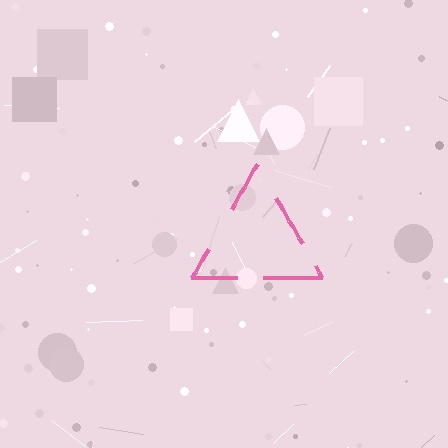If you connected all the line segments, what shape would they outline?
They would outline a triangle.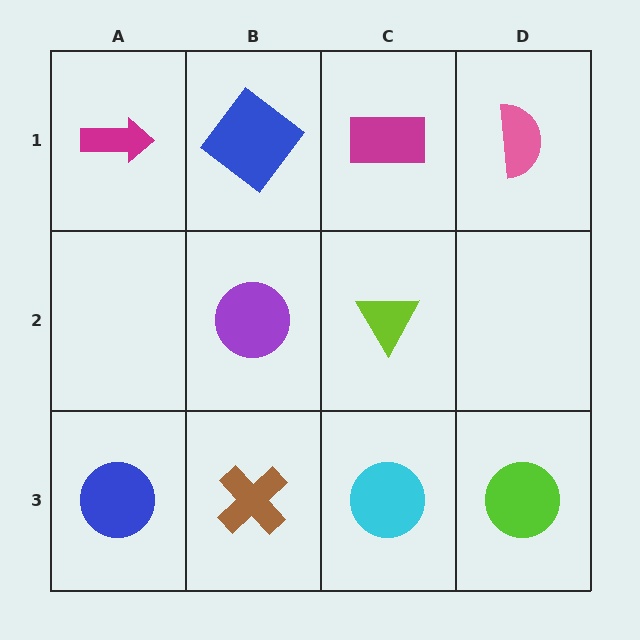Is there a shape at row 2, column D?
No, that cell is empty.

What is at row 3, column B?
A brown cross.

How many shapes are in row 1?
4 shapes.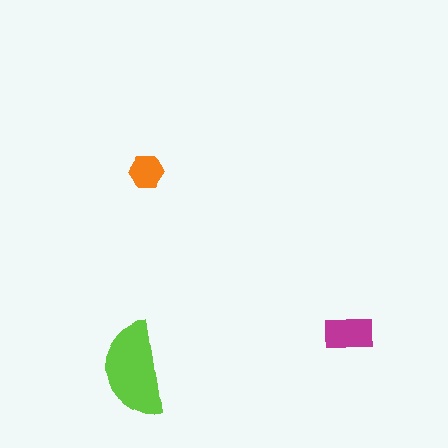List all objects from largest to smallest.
The lime semicircle, the magenta rectangle, the orange hexagon.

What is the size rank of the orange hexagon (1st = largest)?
3rd.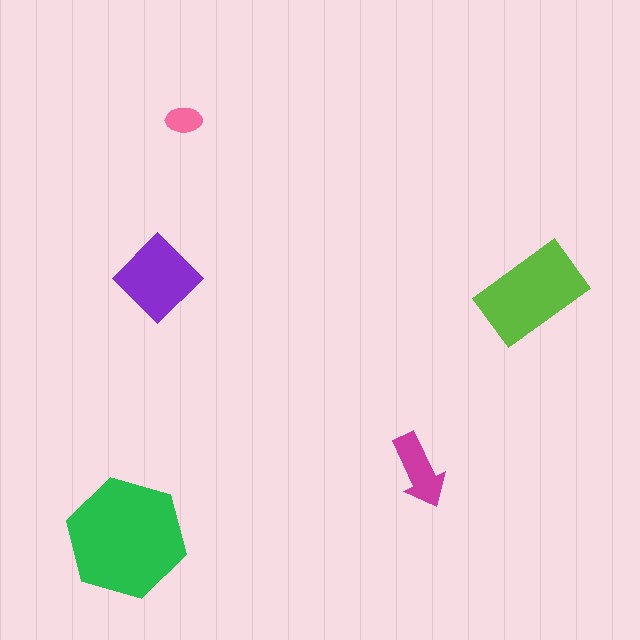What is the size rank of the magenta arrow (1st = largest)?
4th.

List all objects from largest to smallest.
The green hexagon, the lime rectangle, the purple diamond, the magenta arrow, the pink ellipse.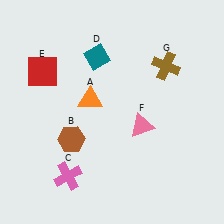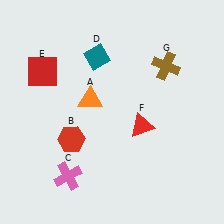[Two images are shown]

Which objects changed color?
B changed from brown to red. F changed from pink to red.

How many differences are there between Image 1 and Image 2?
There are 2 differences between the two images.